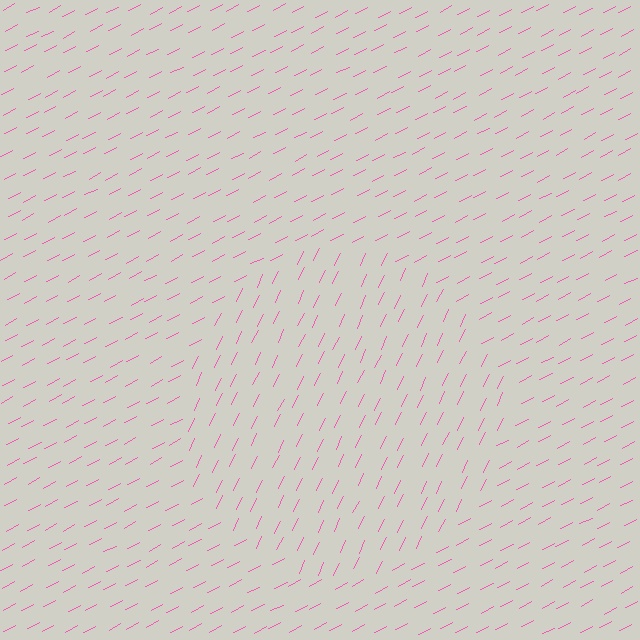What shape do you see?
I see a circle.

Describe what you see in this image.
The image is filled with small pink line segments. A circle region in the image has lines oriented differently from the surrounding lines, creating a visible texture boundary.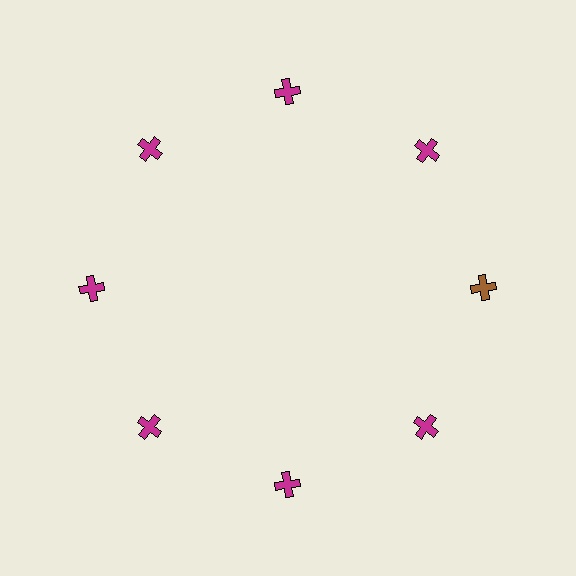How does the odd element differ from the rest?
It has a different color: brown instead of magenta.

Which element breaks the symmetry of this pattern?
The brown cross at roughly the 3 o'clock position breaks the symmetry. All other shapes are magenta crosses.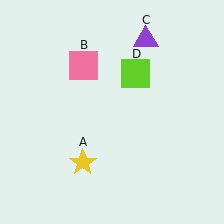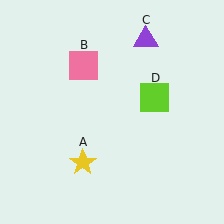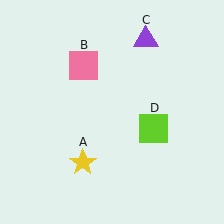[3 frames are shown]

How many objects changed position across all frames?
1 object changed position: lime square (object D).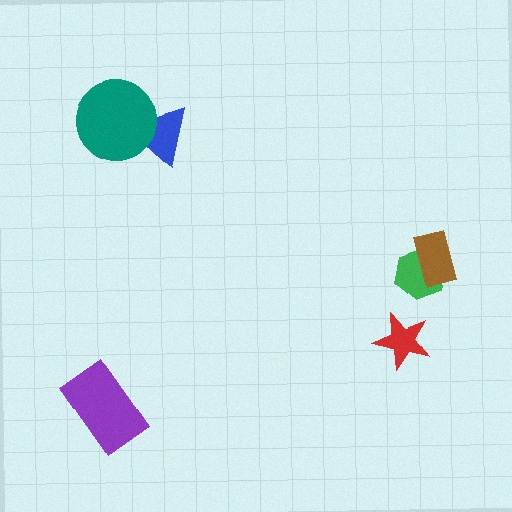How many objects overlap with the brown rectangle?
1 object overlaps with the brown rectangle.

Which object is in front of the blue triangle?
The teal circle is in front of the blue triangle.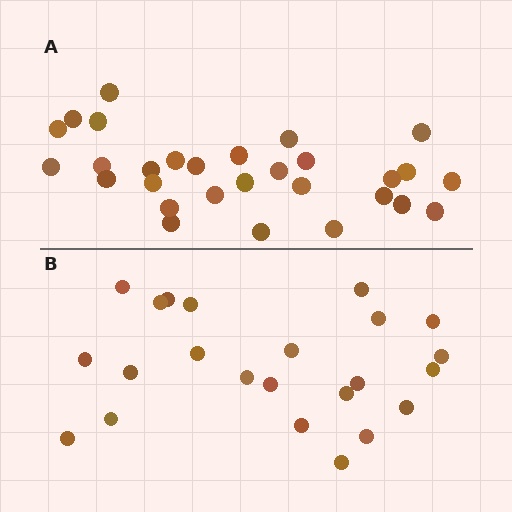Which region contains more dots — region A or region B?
Region A (the top region) has more dots.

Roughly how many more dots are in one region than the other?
Region A has about 6 more dots than region B.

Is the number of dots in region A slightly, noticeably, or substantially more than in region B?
Region A has noticeably more, but not dramatically so. The ratio is roughly 1.3 to 1.